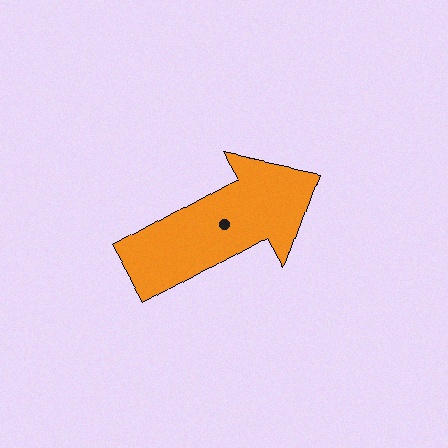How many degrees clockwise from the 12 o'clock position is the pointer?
Approximately 61 degrees.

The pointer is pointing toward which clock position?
Roughly 2 o'clock.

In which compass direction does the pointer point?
Northeast.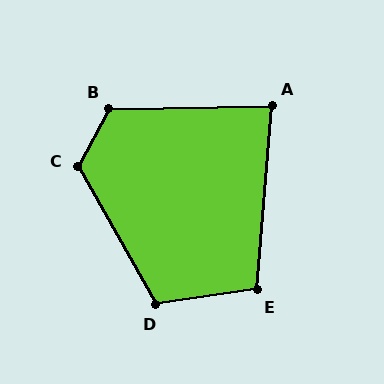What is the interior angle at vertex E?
Approximately 103 degrees (obtuse).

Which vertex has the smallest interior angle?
A, at approximately 84 degrees.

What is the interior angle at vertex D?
Approximately 112 degrees (obtuse).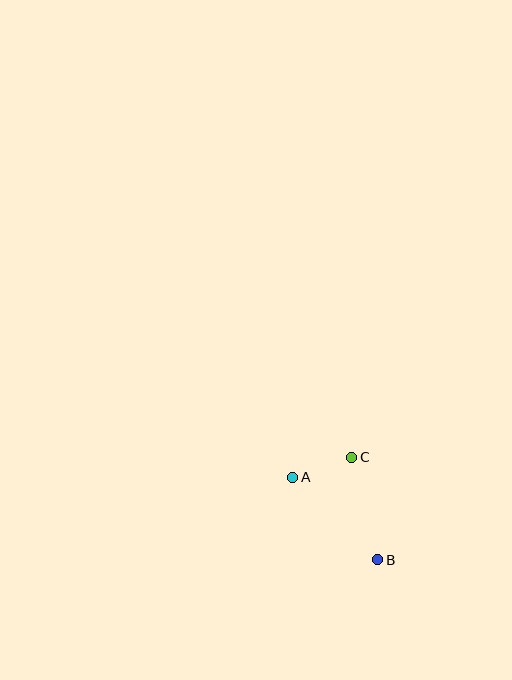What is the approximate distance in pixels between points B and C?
The distance between B and C is approximately 106 pixels.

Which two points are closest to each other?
Points A and C are closest to each other.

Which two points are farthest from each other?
Points A and B are farthest from each other.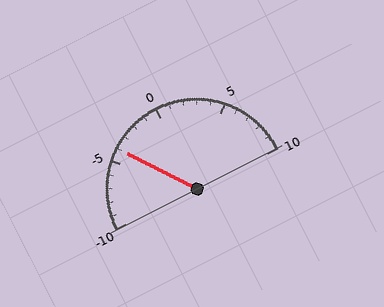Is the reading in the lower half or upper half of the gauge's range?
The reading is in the lower half of the range (-10 to 10).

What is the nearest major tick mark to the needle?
The nearest major tick mark is -5.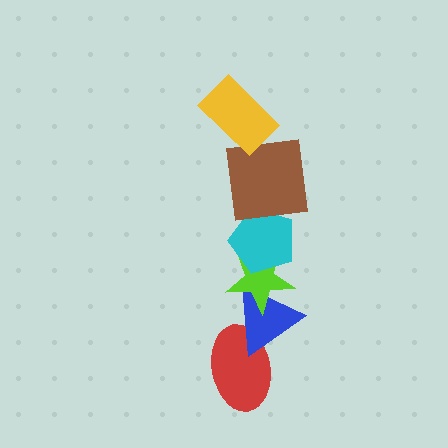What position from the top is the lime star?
The lime star is 4th from the top.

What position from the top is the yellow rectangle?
The yellow rectangle is 1st from the top.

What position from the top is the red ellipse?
The red ellipse is 6th from the top.